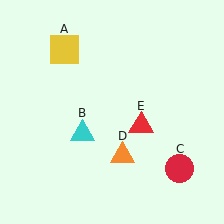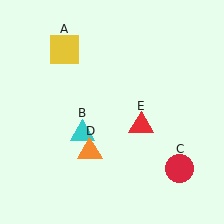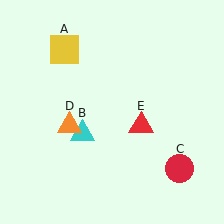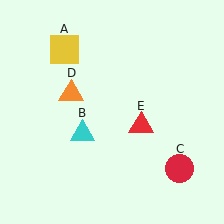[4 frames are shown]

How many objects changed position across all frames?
1 object changed position: orange triangle (object D).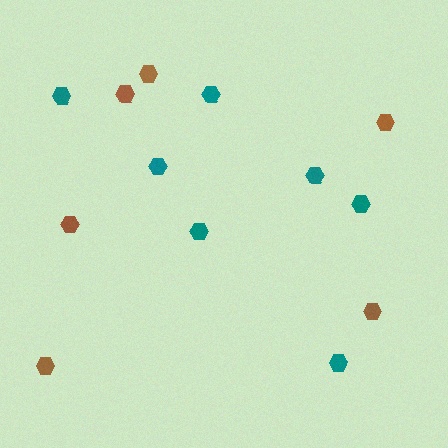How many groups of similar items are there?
There are 2 groups: one group of teal hexagons (7) and one group of brown hexagons (6).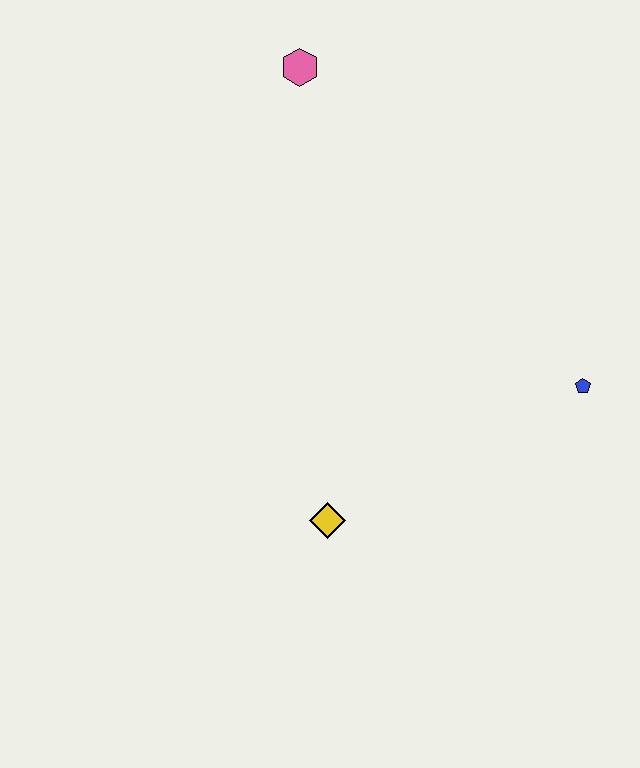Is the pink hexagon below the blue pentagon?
No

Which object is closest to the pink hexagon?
The blue pentagon is closest to the pink hexagon.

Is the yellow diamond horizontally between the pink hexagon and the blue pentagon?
Yes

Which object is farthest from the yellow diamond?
The pink hexagon is farthest from the yellow diamond.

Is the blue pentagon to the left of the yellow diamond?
No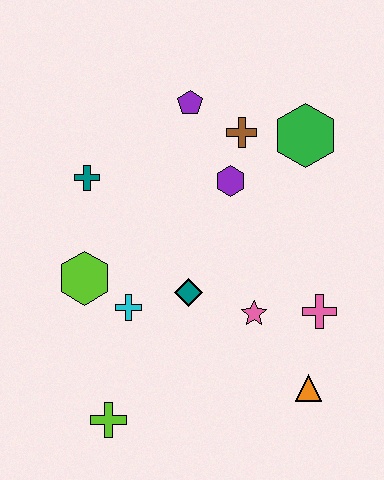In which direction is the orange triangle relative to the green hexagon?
The orange triangle is below the green hexagon.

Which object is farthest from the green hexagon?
The lime cross is farthest from the green hexagon.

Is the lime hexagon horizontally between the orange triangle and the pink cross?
No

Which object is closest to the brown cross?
The purple hexagon is closest to the brown cross.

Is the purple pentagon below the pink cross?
No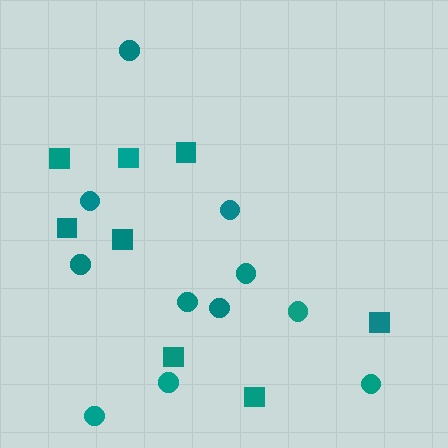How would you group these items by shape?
There are 2 groups: one group of circles (11) and one group of squares (8).